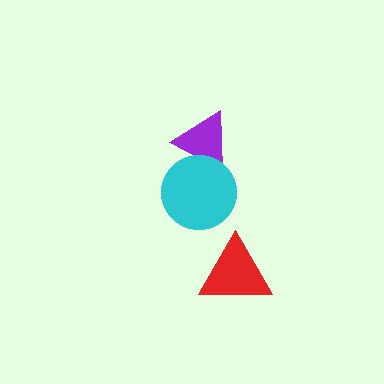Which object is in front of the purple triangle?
The cyan circle is in front of the purple triangle.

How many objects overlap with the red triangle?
0 objects overlap with the red triangle.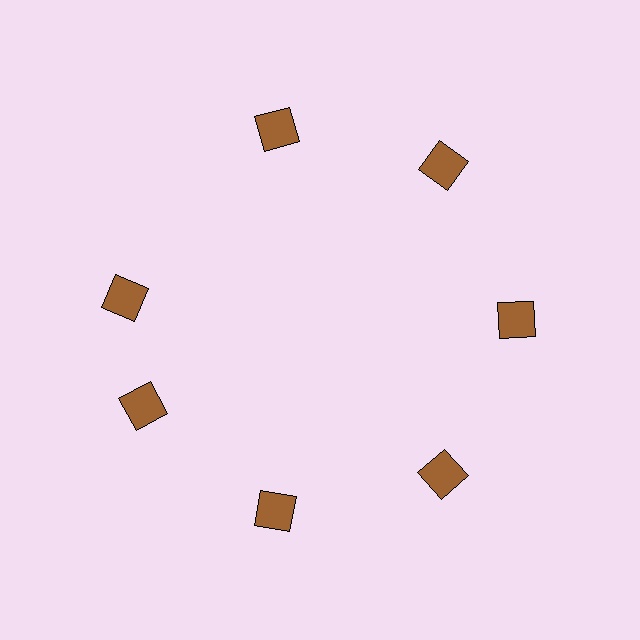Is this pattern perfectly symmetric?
No. The 7 brown squares are arranged in a ring, but one element near the 10 o'clock position is rotated out of alignment along the ring, breaking the 7-fold rotational symmetry.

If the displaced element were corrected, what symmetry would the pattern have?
It would have 7-fold rotational symmetry — the pattern would map onto itself every 51 degrees.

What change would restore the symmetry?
The symmetry would be restored by rotating it back into even spacing with its neighbors so that all 7 squares sit at equal angles and equal distance from the center.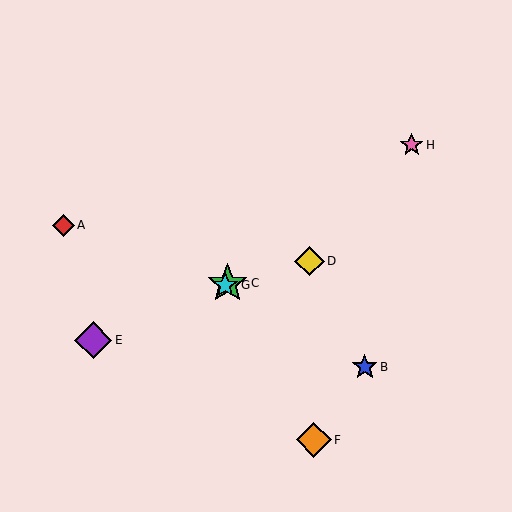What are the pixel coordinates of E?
Object E is at (93, 340).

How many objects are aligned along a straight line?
3 objects (C, G, H) are aligned along a straight line.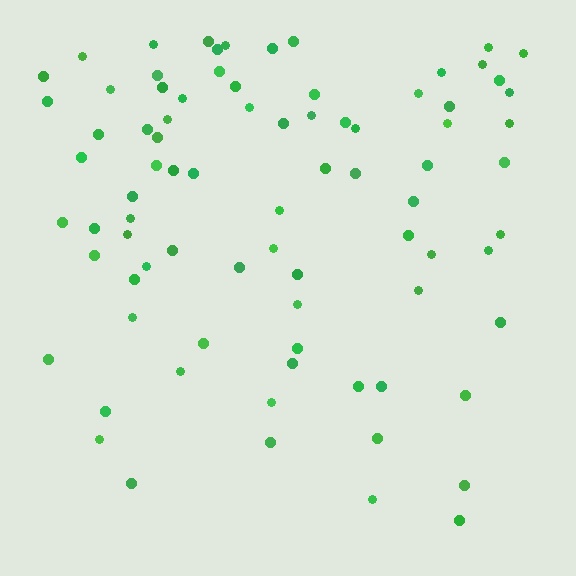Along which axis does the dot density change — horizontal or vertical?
Vertical.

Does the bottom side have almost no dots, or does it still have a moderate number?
Still a moderate number, just noticeably fewer than the top.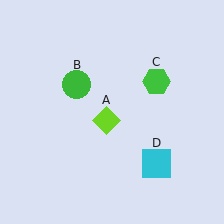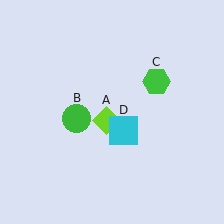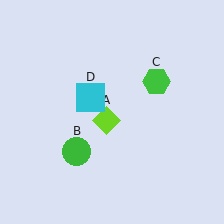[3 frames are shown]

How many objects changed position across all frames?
2 objects changed position: green circle (object B), cyan square (object D).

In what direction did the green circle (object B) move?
The green circle (object B) moved down.